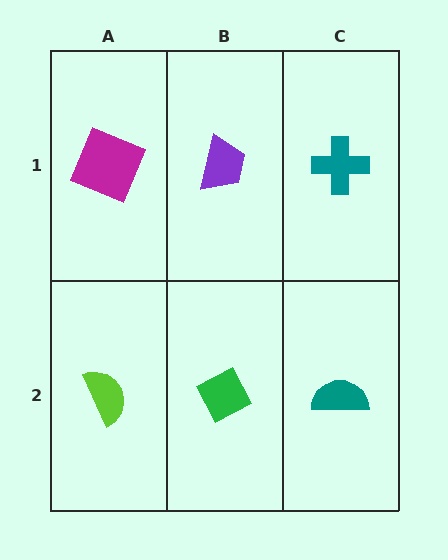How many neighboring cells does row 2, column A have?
2.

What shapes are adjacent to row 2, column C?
A teal cross (row 1, column C), a green diamond (row 2, column B).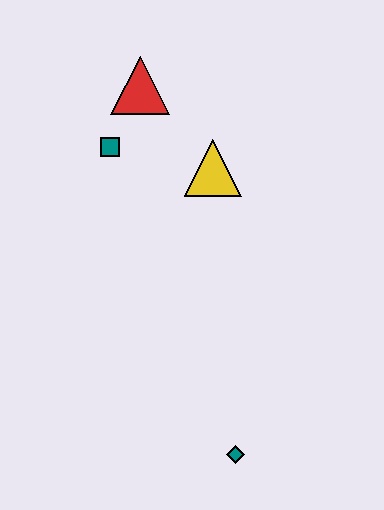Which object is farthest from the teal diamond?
The red triangle is farthest from the teal diamond.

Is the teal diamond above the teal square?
No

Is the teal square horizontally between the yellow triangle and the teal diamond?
No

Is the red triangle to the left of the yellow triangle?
Yes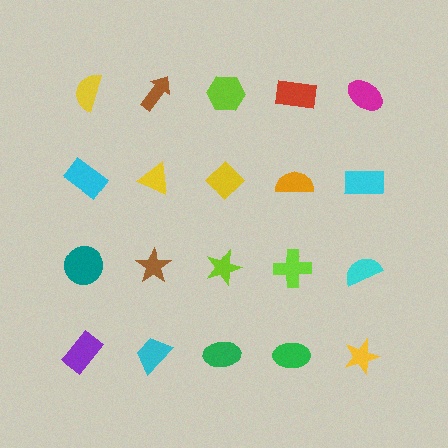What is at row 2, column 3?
A yellow diamond.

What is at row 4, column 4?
A green ellipse.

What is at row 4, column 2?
A cyan trapezoid.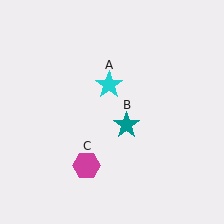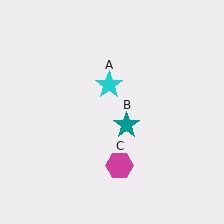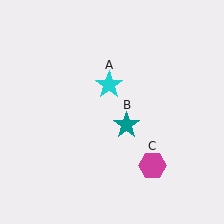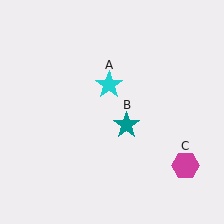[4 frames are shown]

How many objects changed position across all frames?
1 object changed position: magenta hexagon (object C).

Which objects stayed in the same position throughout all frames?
Cyan star (object A) and teal star (object B) remained stationary.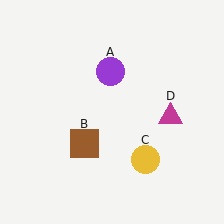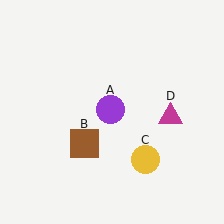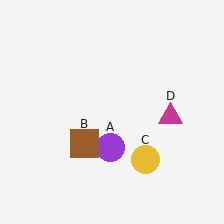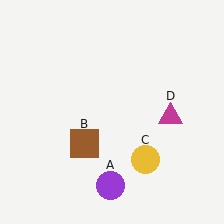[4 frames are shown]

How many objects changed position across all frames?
1 object changed position: purple circle (object A).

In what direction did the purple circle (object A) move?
The purple circle (object A) moved down.